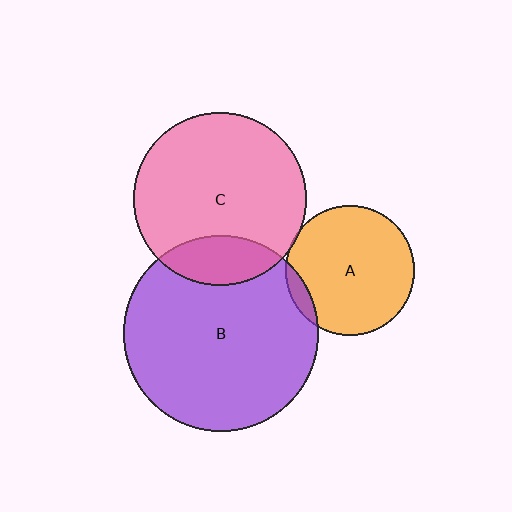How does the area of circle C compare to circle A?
Approximately 1.8 times.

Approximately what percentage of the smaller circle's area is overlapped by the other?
Approximately 5%.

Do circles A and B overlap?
Yes.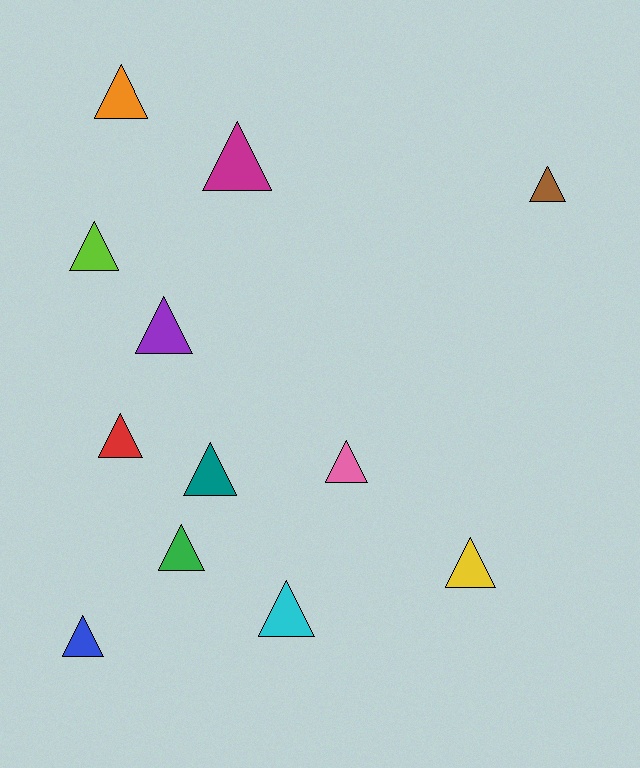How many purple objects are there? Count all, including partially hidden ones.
There is 1 purple object.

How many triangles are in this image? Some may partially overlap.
There are 12 triangles.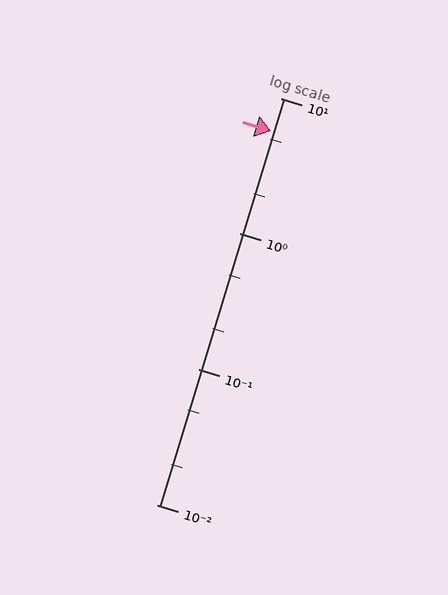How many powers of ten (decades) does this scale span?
The scale spans 3 decades, from 0.01 to 10.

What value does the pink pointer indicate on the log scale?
The pointer indicates approximately 5.7.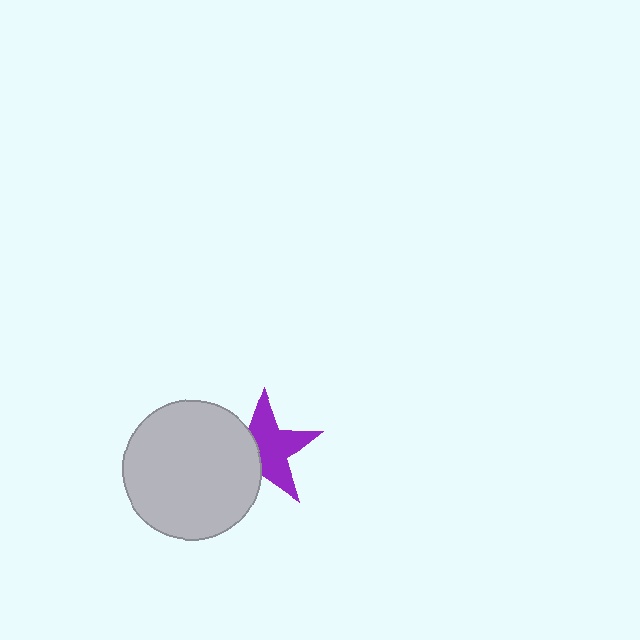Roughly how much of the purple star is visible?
About half of it is visible (roughly 61%).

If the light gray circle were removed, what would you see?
You would see the complete purple star.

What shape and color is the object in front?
The object in front is a light gray circle.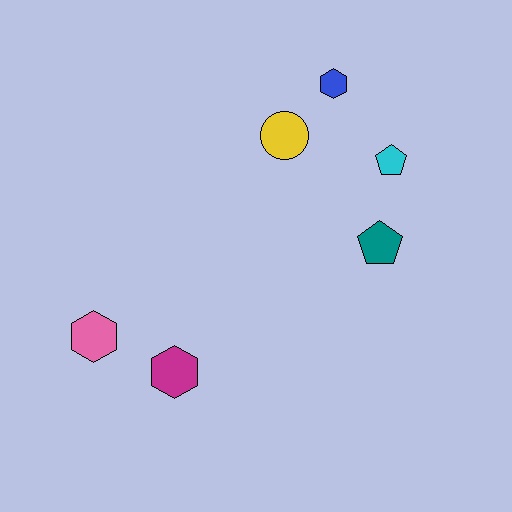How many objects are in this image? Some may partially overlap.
There are 6 objects.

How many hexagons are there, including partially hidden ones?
There are 3 hexagons.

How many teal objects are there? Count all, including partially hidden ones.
There is 1 teal object.